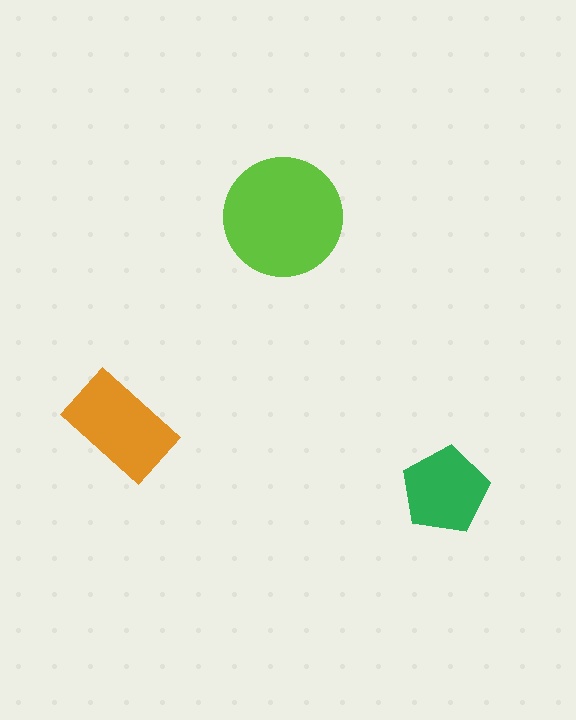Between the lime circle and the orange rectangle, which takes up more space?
The lime circle.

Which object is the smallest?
The green pentagon.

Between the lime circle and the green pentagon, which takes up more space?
The lime circle.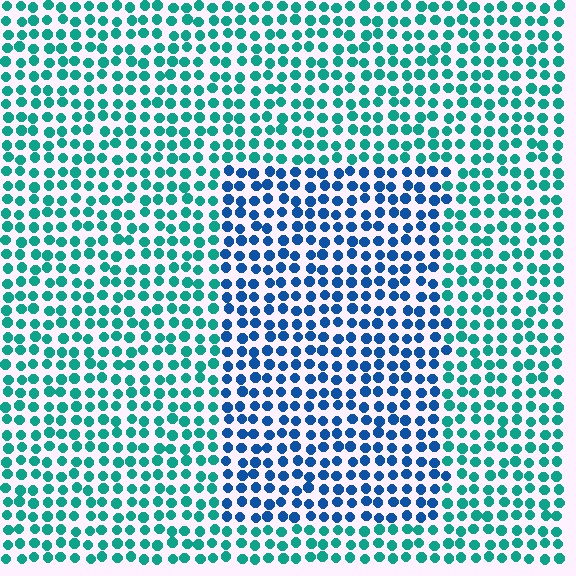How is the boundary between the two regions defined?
The boundary is defined purely by a slight shift in hue (about 43 degrees). Spacing, size, and orientation are identical on both sides.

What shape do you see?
I see a rectangle.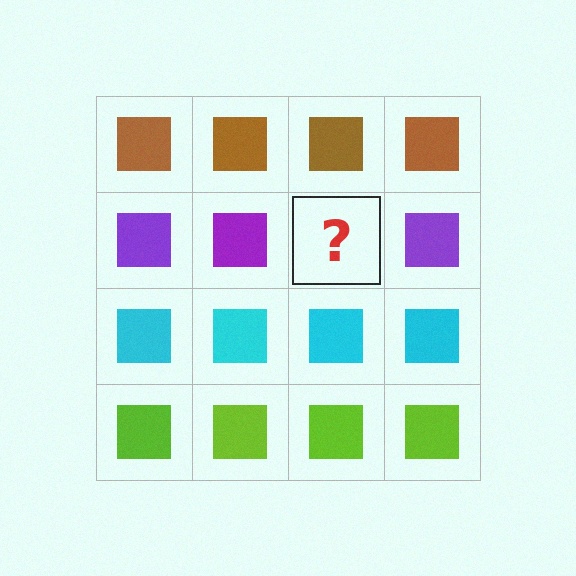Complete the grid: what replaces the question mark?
The question mark should be replaced with a purple square.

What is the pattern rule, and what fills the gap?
The rule is that each row has a consistent color. The gap should be filled with a purple square.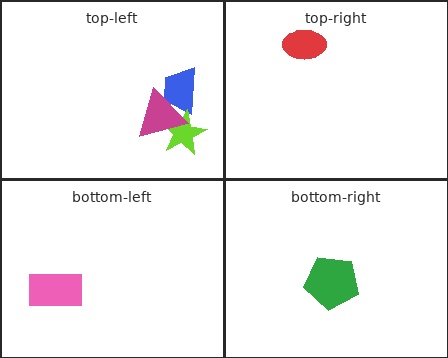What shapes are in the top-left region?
The blue trapezoid, the lime star, the magenta triangle.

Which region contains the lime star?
The top-left region.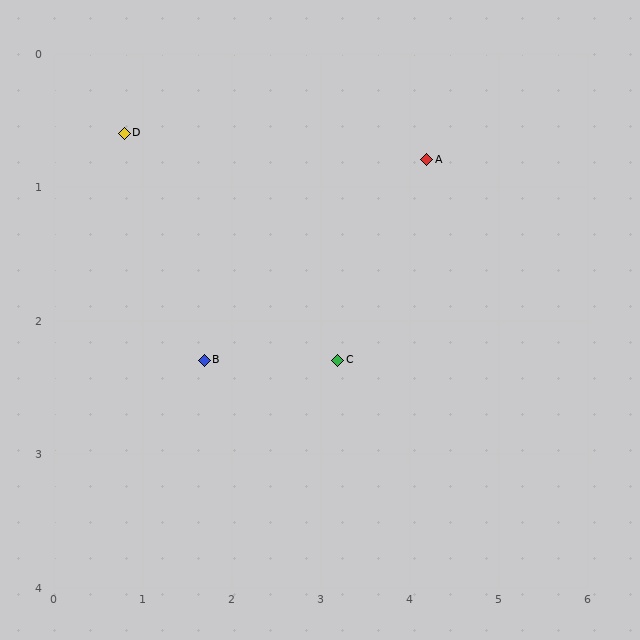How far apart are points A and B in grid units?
Points A and B are about 2.9 grid units apart.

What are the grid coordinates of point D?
Point D is at approximately (0.8, 0.6).